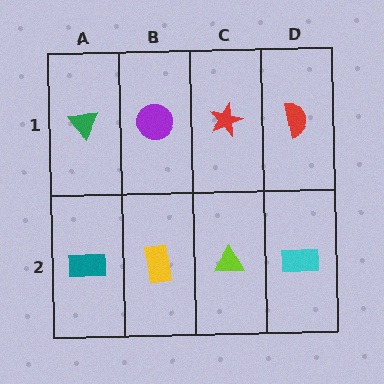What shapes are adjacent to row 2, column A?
A green triangle (row 1, column A), a yellow rectangle (row 2, column B).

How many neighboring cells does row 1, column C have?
3.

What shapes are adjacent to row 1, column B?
A yellow rectangle (row 2, column B), a green triangle (row 1, column A), a red star (row 1, column C).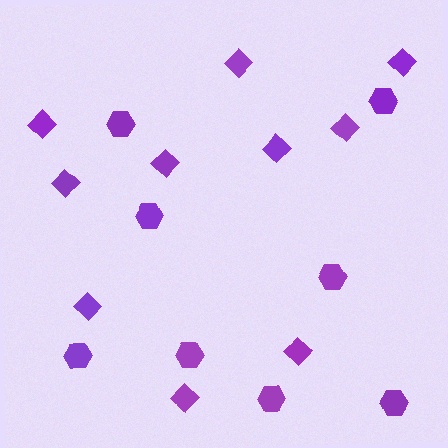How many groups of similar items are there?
There are 2 groups: one group of hexagons (8) and one group of diamonds (10).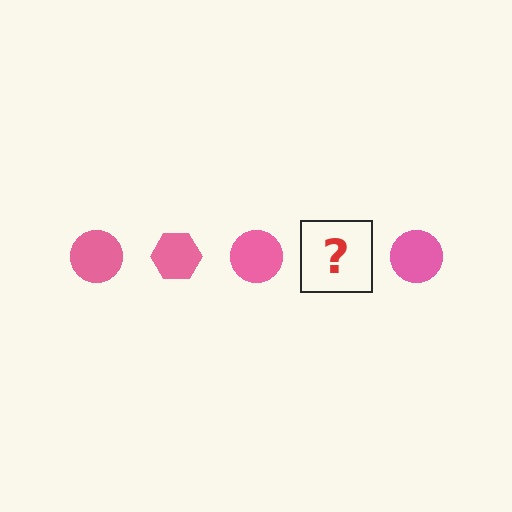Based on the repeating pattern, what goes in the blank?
The blank should be a pink hexagon.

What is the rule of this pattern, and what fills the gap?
The rule is that the pattern cycles through circle, hexagon shapes in pink. The gap should be filled with a pink hexagon.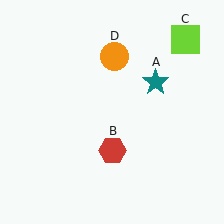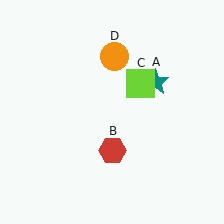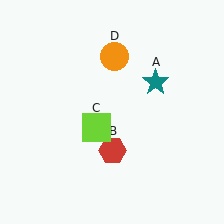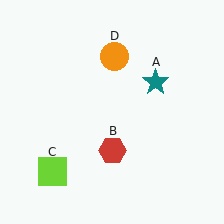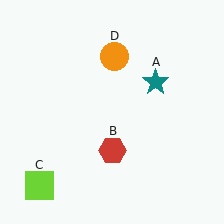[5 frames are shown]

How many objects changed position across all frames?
1 object changed position: lime square (object C).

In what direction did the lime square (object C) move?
The lime square (object C) moved down and to the left.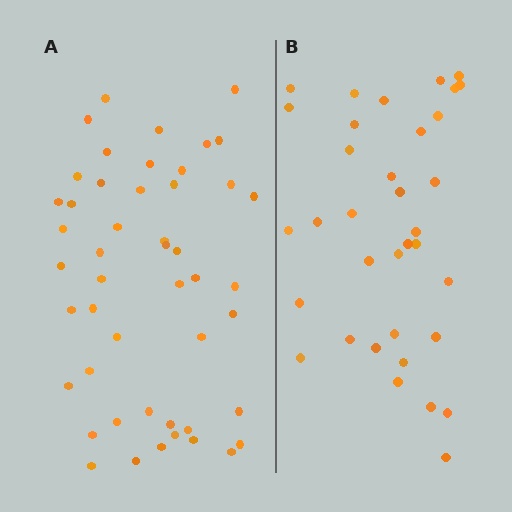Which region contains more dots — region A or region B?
Region A (the left region) has more dots.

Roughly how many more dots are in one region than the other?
Region A has approximately 15 more dots than region B.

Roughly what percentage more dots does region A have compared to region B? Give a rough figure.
About 35% more.